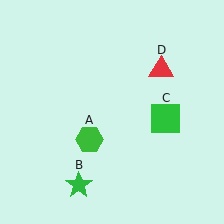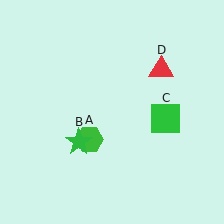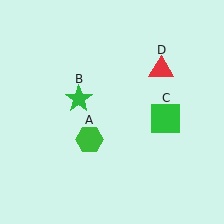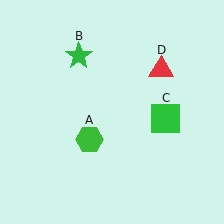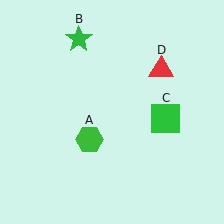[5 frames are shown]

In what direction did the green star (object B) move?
The green star (object B) moved up.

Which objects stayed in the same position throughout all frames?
Green hexagon (object A) and green square (object C) and red triangle (object D) remained stationary.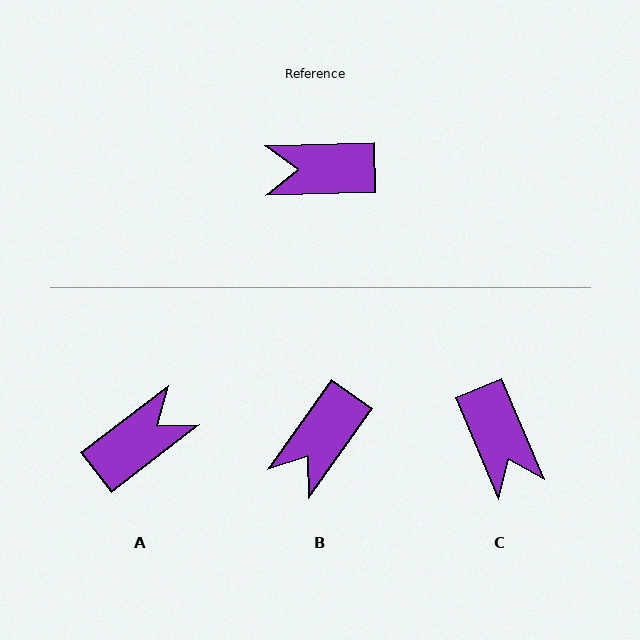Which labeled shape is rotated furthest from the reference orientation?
A, about 144 degrees away.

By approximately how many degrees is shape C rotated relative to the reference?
Approximately 112 degrees counter-clockwise.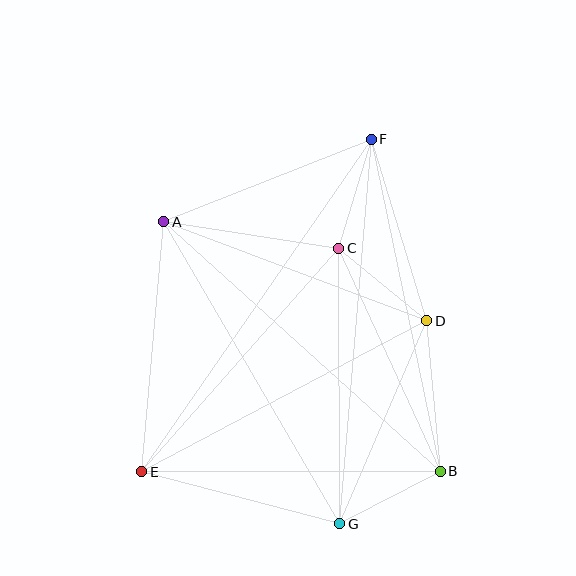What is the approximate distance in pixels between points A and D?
The distance between A and D is approximately 281 pixels.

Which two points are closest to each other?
Points B and G are closest to each other.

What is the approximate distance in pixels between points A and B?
The distance between A and B is approximately 373 pixels.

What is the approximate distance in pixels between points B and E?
The distance between B and E is approximately 299 pixels.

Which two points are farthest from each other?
Points E and F are farthest from each other.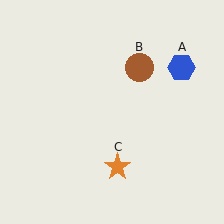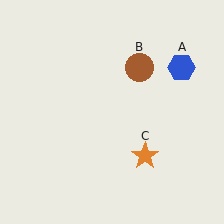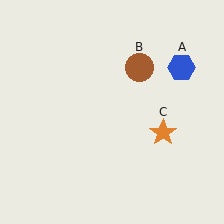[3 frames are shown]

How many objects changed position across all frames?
1 object changed position: orange star (object C).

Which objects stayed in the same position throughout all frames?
Blue hexagon (object A) and brown circle (object B) remained stationary.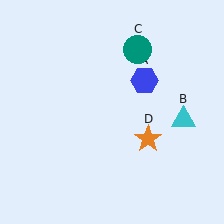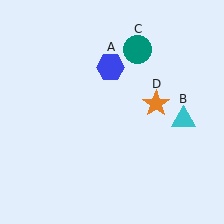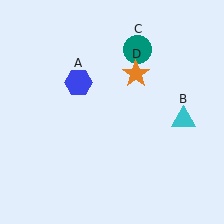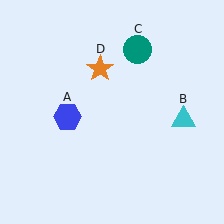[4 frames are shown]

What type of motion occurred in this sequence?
The blue hexagon (object A), orange star (object D) rotated counterclockwise around the center of the scene.